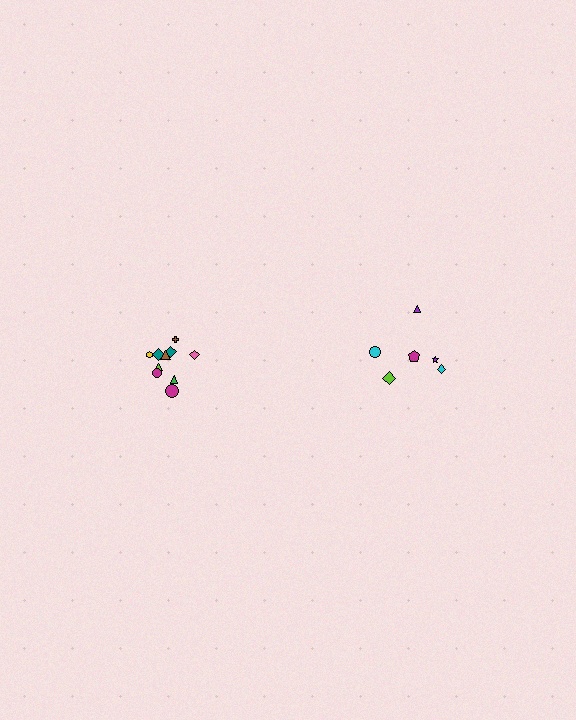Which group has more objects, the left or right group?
The left group.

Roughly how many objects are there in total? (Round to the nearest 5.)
Roughly 15 objects in total.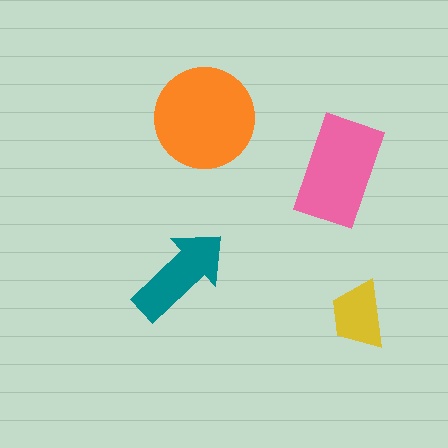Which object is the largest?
The orange circle.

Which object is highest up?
The orange circle is topmost.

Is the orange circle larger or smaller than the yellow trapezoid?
Larger.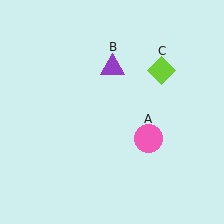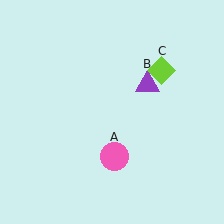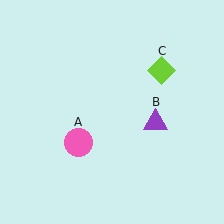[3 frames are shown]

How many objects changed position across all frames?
2 objects changed position: pink circle (object A), purple triangle (object B).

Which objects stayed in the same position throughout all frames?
Lime diamond (object C) remained stationary.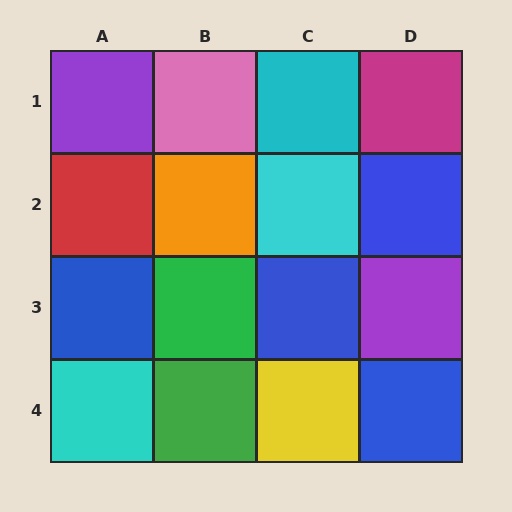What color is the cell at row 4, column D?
Blue.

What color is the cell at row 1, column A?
Purple.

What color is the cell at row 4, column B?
Green.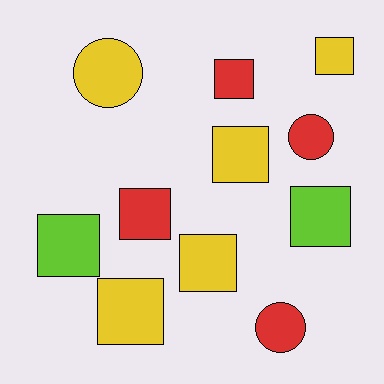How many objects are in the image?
There are 11 objects.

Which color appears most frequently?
Yellow, with 5 objects.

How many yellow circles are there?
There is 1 yellow circle.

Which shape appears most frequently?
Square, with 8 objects.